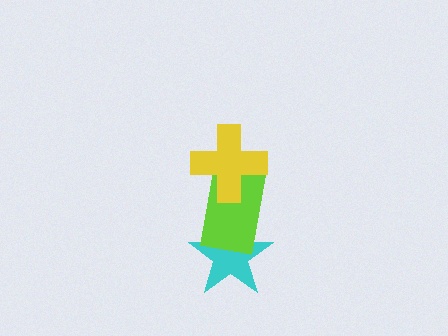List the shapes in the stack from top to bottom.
From top to bottom: the yellow cross, the lime rectangle, the cyan star.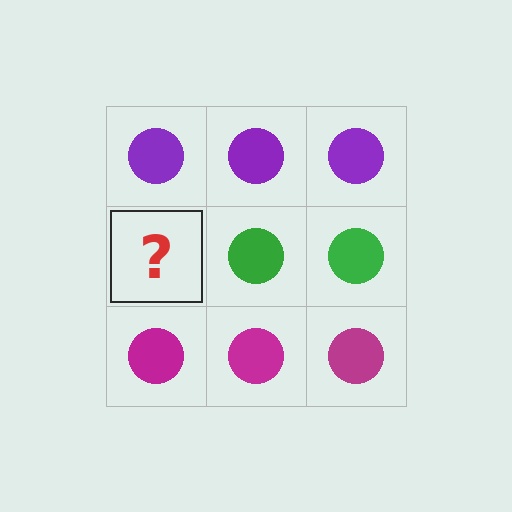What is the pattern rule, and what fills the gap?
The rule is that each row has a consistent color. The gap should be filled with a green circle.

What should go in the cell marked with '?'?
The missing cell should contain a green circle.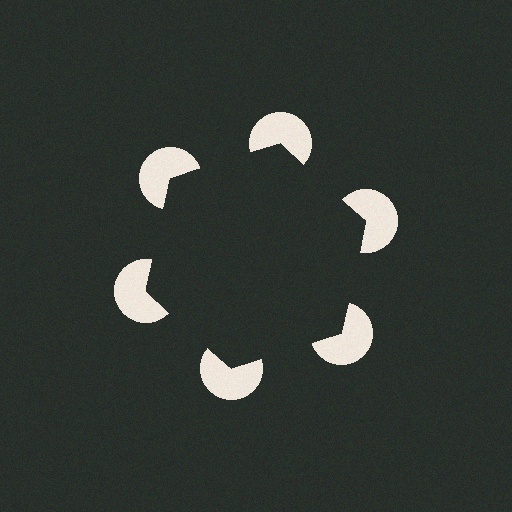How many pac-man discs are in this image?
There are 6 — one at each vertex of the illusory hexagon.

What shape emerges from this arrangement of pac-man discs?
An illusory hexagon — its edges are inferred from the aligned wedge cuts in the pac-man discs, not physically drawn.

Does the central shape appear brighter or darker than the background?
It typically appears slightly darker than the background, even though no actual brightness change is drawn.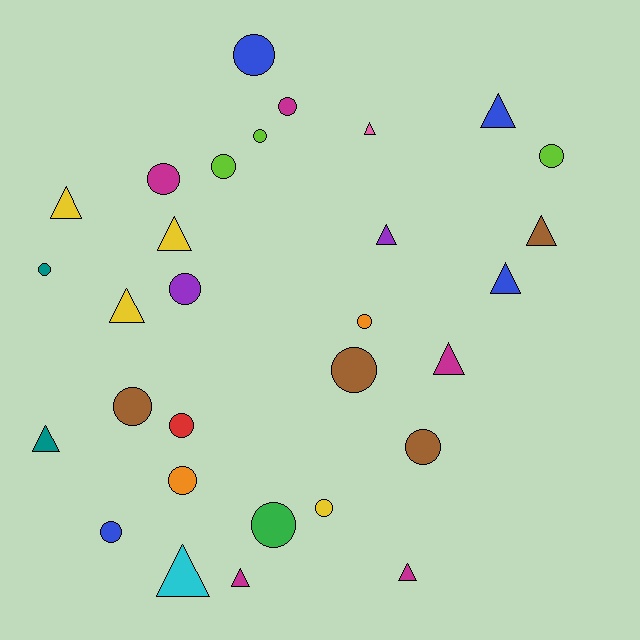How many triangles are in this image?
There are 13 triangles.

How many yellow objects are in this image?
There are 4 yellow objects.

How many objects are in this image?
There are 30 objects.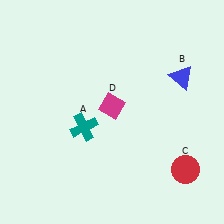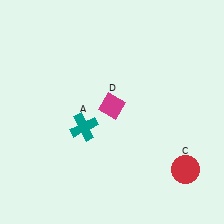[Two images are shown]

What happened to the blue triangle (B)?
The blue triangle (B) was removed in Image 2. It was in the top-right area of Image 1.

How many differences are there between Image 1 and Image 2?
There is 1 difference between the two images.